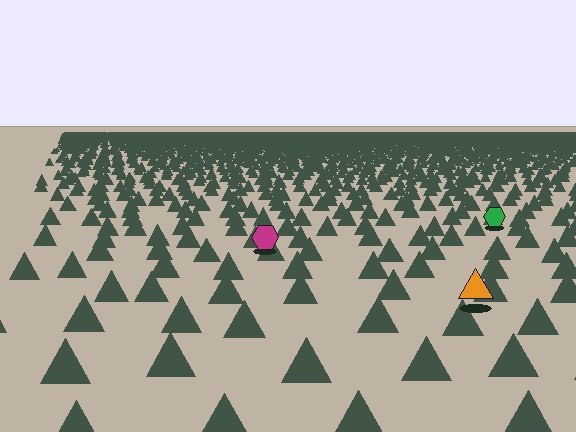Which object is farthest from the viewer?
The green hexagon is farthest from the viewer. It appears smaller and the ground texture around it is denser.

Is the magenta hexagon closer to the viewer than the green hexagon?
Yes. The magenta hexagon is closer — you can tell from the texture gradient: the ground texture is coarser near it.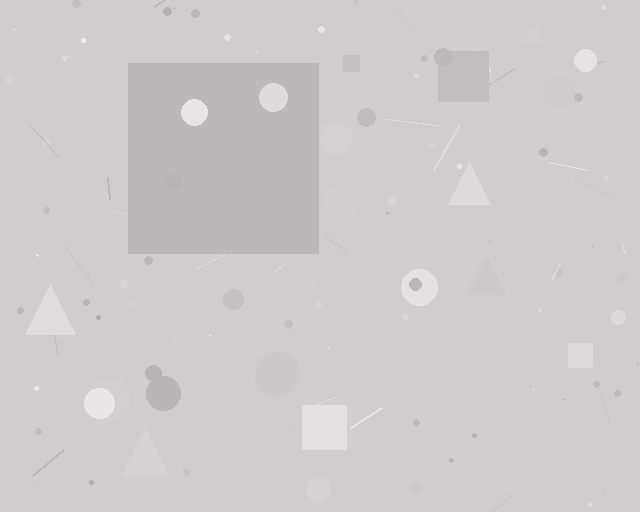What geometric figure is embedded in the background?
A square is embedded in the background.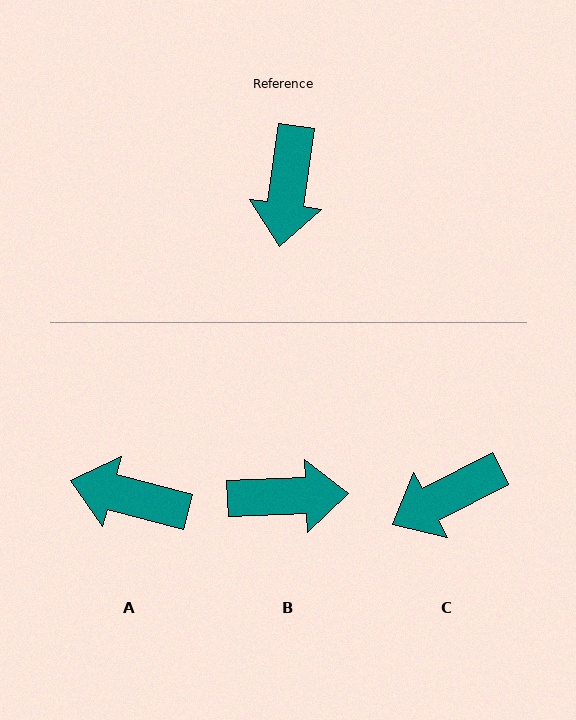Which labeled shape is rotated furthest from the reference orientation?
B, about 100 degrees away.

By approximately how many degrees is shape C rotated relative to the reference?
Approximately 55 degrees clockwise.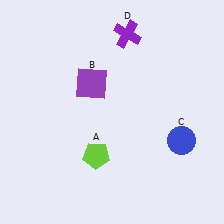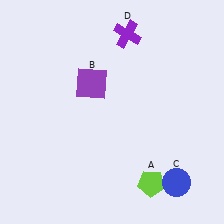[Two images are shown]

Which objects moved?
The objects that moved are: the lime pentagon (A), the blue circle (C).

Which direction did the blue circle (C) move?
The blue circle (C) moved down.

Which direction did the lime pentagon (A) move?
The lime pentagon (A) moved right.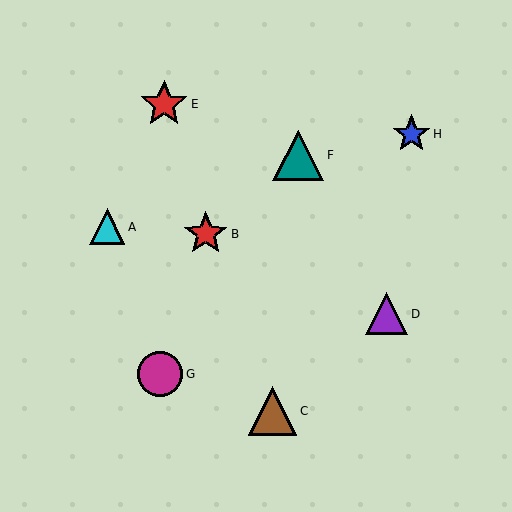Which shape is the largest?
The teal triangle (labeled F) is the largest.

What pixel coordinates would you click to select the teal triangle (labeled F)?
Click at (298, 155) to select the teal triangle F.